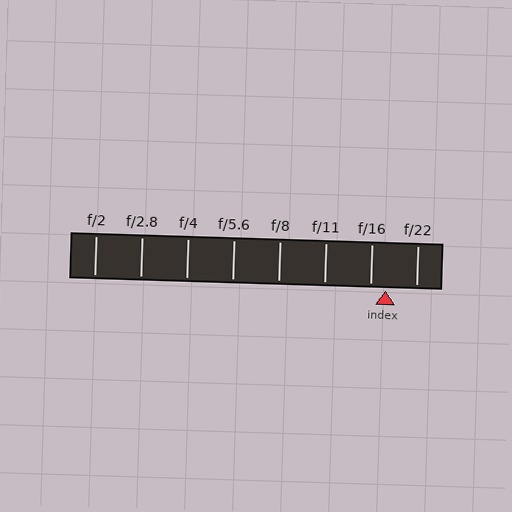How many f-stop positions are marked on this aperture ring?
There are 8 f-stop positions marked.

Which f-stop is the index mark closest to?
The index mark is closest to f/16.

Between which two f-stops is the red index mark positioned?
The index mark is between f/16 and f/22.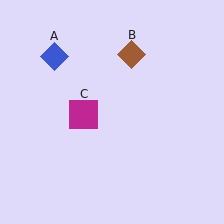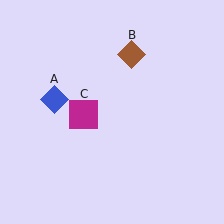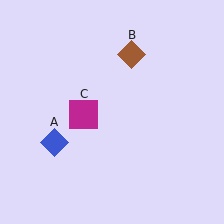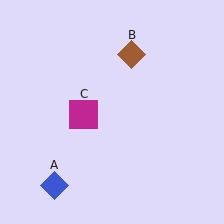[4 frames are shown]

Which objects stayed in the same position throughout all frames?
Brown diamond (object B) and magenta square (object C) remained stationary.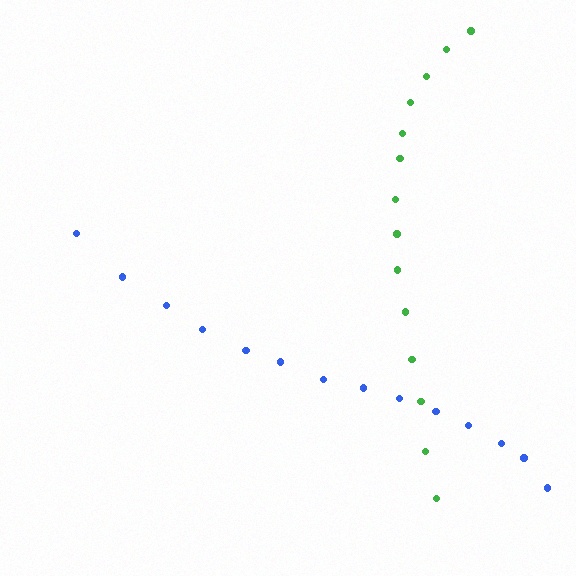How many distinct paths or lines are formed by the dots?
There are 2 distinct paths.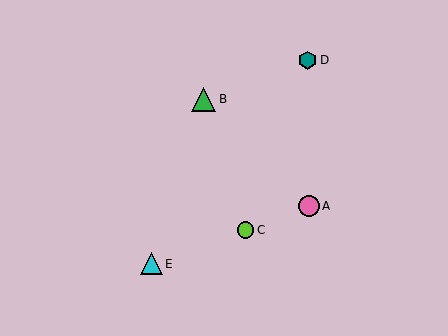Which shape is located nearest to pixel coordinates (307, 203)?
The pink circle (labeled A) at (309, 206) is nearest to that location.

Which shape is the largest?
The green triangle (labeled B) is the largest.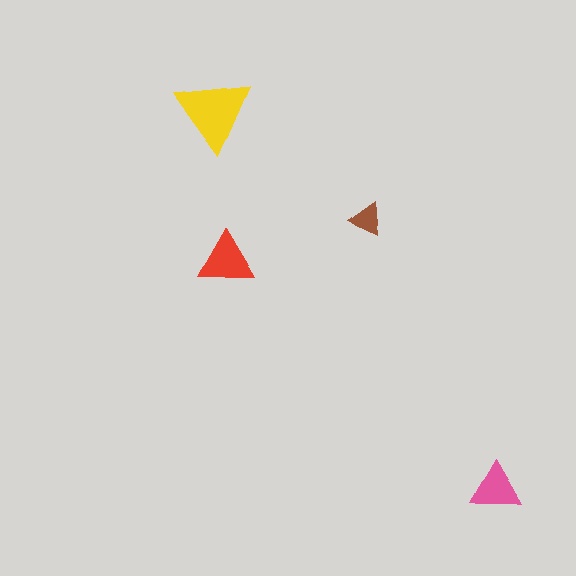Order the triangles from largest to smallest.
the yellow one, the red one, the pink one, the brown one.